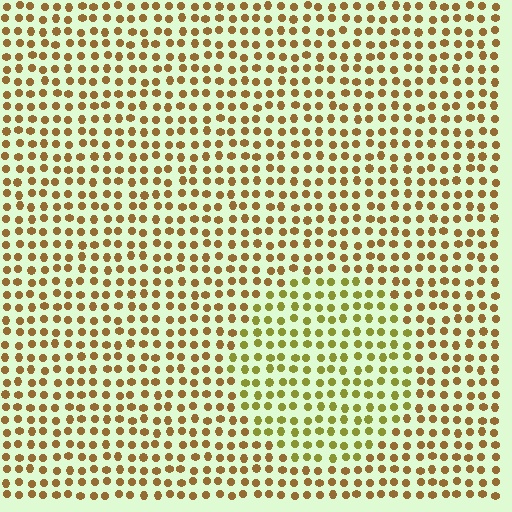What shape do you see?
I see a circle.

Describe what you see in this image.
The image is filled with small brown elements in a uniform arrangement. A circle-shaped region is visible where the elements are tinted to a slightly different hue, forming a subtle color boundary.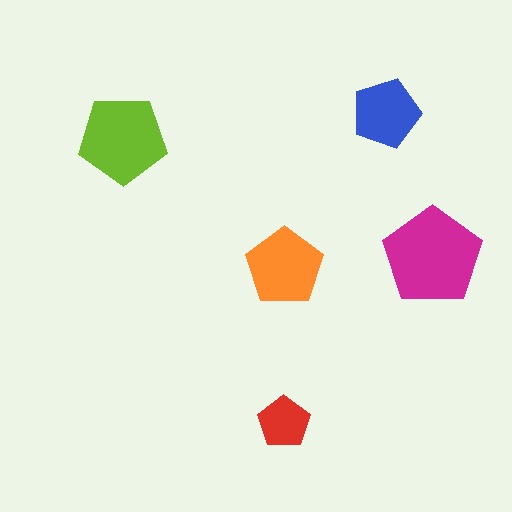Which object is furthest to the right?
The magenta pentagon is rightmost.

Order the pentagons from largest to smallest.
the magenta one, the lime one, the orange one, the blue one, the red one.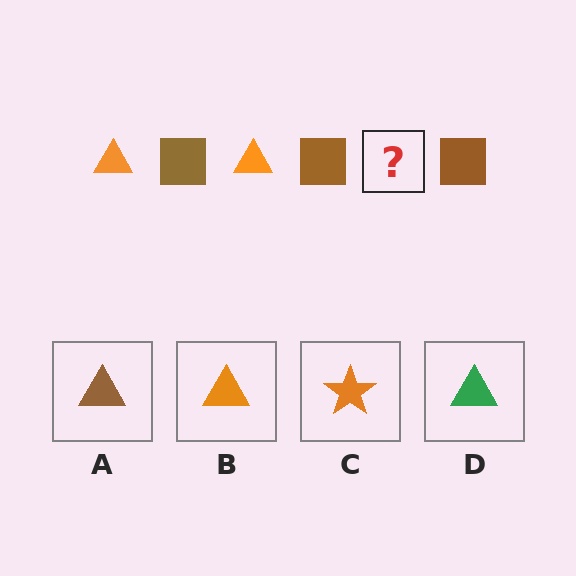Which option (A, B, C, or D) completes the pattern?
B.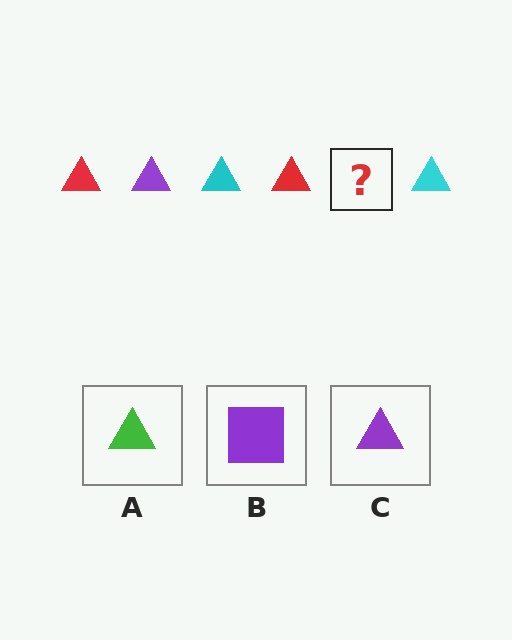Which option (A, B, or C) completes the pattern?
C.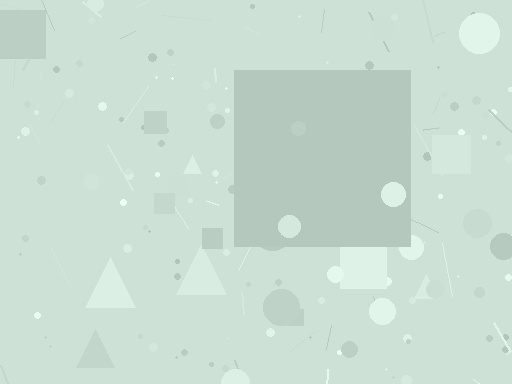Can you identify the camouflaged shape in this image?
The camouflaged shape is a square.